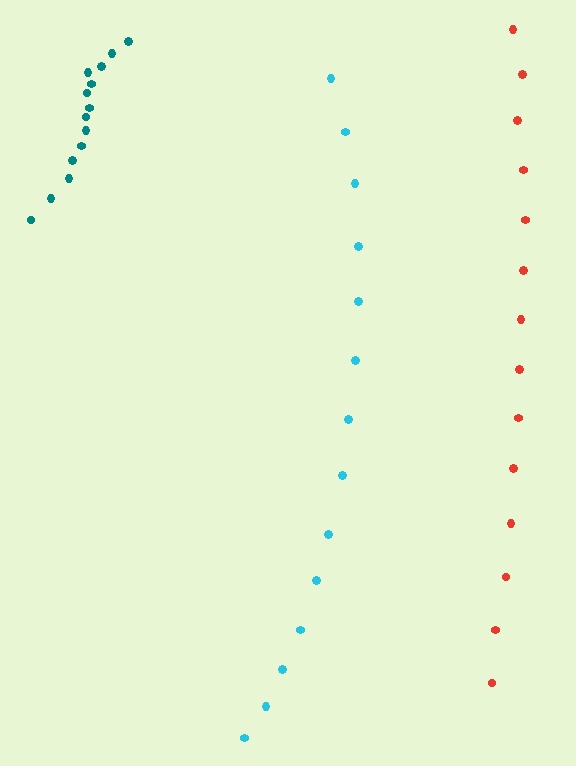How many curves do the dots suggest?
There are 3 distinct paths.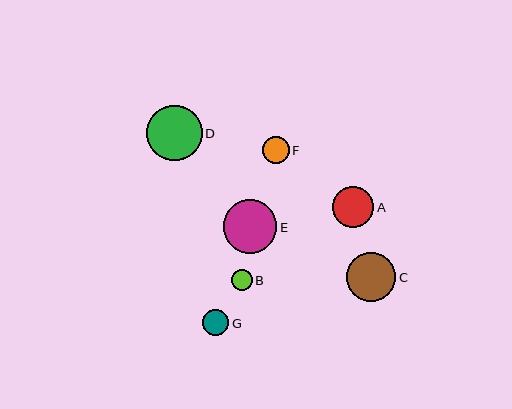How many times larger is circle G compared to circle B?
Circle G is approximately 1.3 times the size of circle B.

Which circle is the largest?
Circle D is the largest with a size of approximately 56 pixels.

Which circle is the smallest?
Circle B is the smallest with a size of approximately 21 pixels.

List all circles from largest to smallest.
From largest to smallest: D, E, C, A, F, G, B.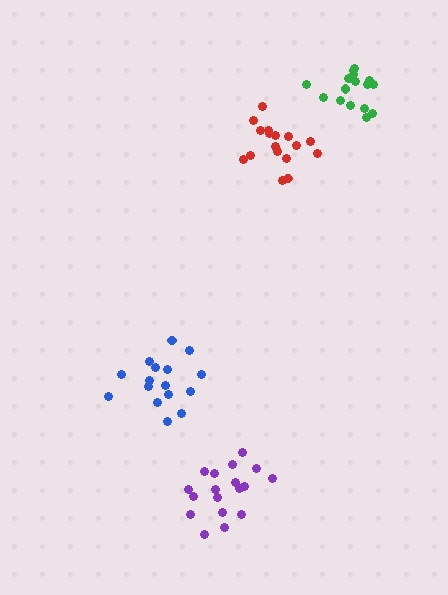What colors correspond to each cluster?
The clusters are colored: green, red, blue, purple.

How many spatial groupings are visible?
There are 4 spatial groupings.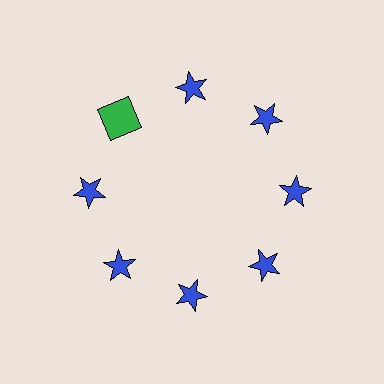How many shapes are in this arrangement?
There are 8 shapes arranged in a ring pattern.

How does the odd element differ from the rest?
It differs in both color (green instead of blue) and shape (square instead of star).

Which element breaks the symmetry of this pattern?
The green square at roughly the 10 o'clock position breaks the symmetry. All other shapes are blue stars.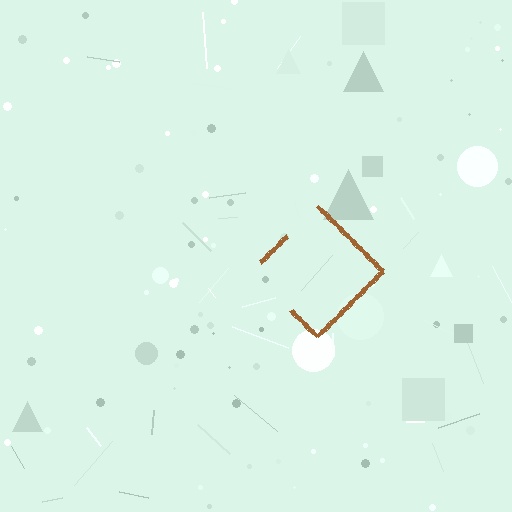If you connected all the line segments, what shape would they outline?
They would outline a diamond.